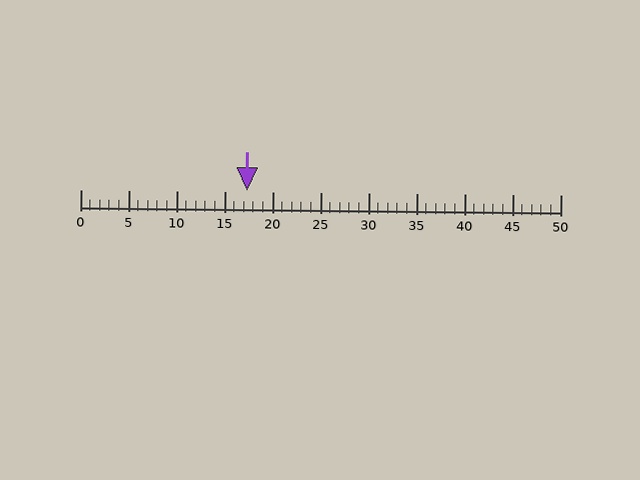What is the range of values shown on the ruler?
The ruler shows values from 0 to 50.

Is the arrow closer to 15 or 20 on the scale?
The arrow is closer to 15.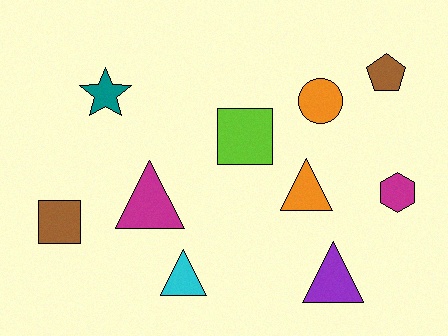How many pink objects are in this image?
There are no pink objects.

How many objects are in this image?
There are 10 objects.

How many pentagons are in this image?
There is 1 pentagon.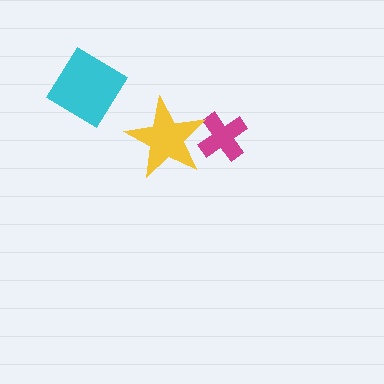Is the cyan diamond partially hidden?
No, no other shape covers it.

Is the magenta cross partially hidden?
Yes, it is partially covered by another shape.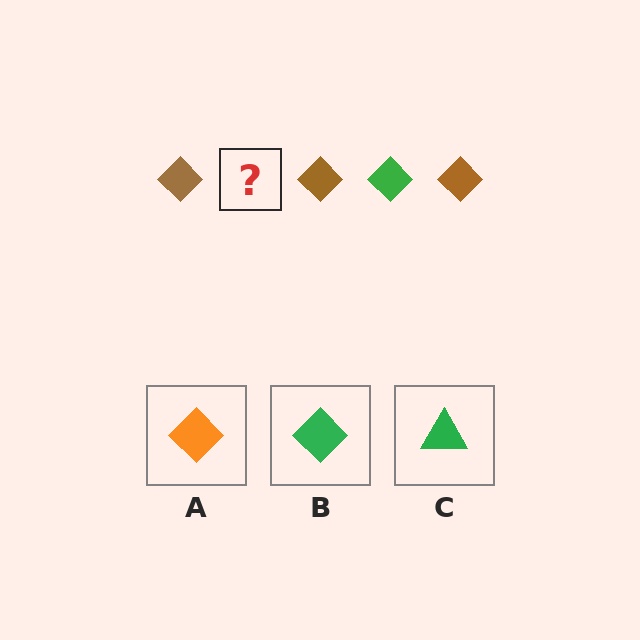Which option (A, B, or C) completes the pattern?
B.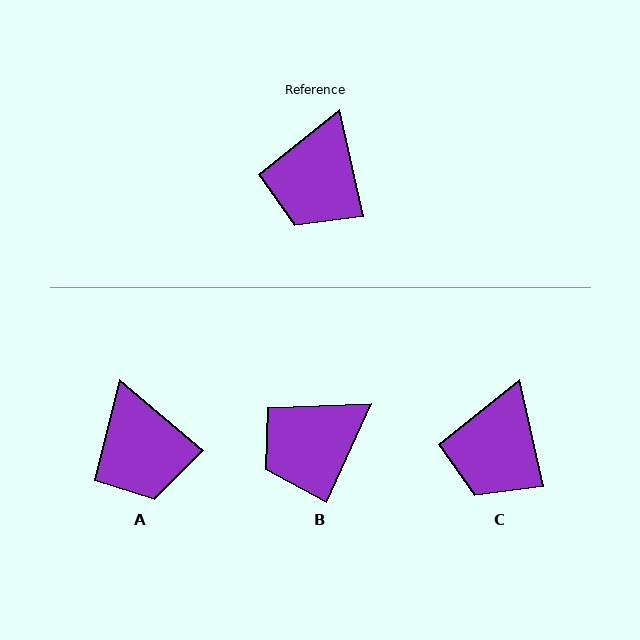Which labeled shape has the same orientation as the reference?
C.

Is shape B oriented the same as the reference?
No, it is off by about 36 degrees.